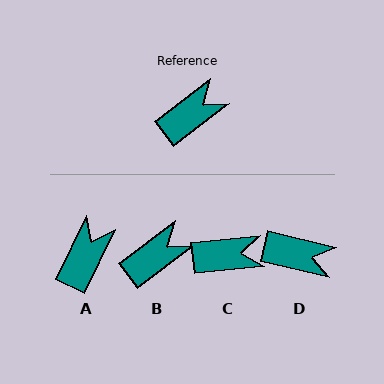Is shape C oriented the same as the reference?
No, it is off by about 31 degrees.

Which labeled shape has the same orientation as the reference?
B.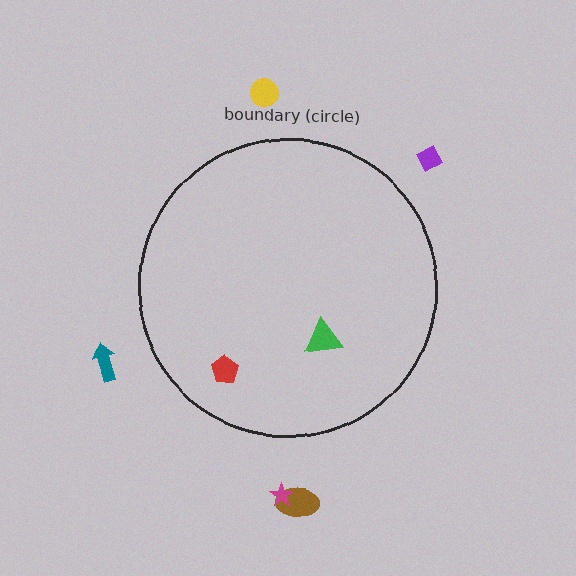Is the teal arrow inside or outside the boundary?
Outside.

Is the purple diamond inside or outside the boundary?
Outside.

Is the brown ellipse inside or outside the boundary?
Outside.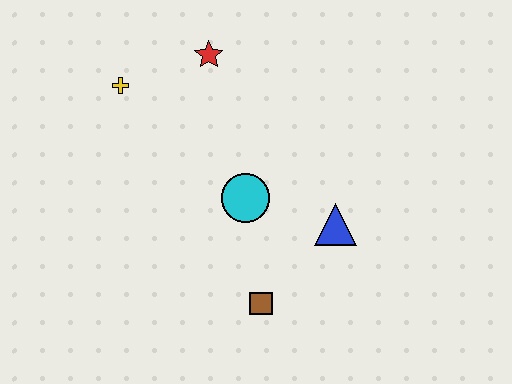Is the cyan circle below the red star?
Yes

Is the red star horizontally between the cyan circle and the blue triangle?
No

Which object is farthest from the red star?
The brown square is farthest from the red star.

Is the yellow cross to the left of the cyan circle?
Yes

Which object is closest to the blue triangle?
The cyan circle is closest to the blue triangle.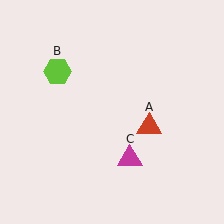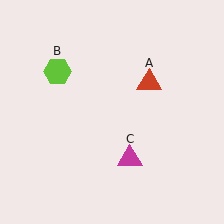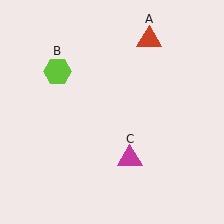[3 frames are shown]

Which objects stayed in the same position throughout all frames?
Lime hexagon (object B) and magenta triangle (object C) remained stationary.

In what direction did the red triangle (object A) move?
The red triangle (object A) moved up.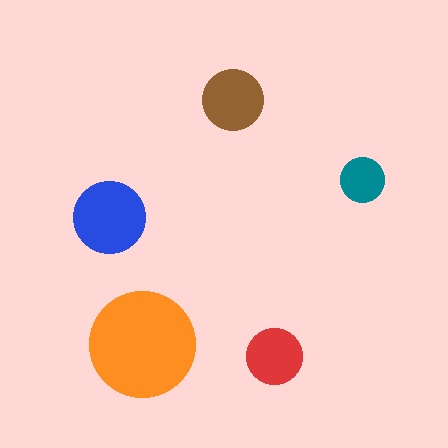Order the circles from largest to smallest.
the orange one, the blue one, the brown one, the red one, the teal one.